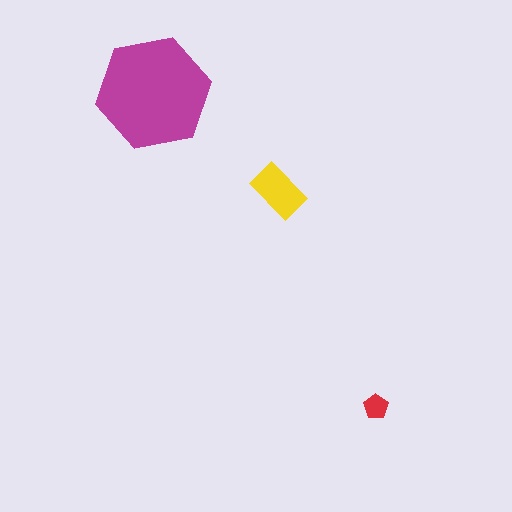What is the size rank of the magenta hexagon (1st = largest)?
1st.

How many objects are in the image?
There are 3 objects in the image.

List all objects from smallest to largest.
The red pentagon, the yellow rectangle, the magenta hexagon.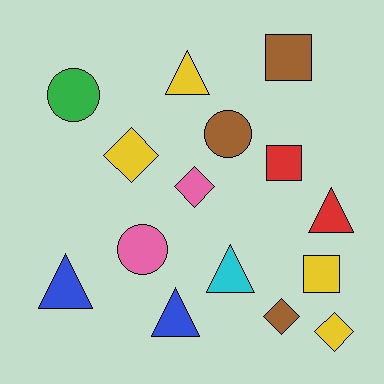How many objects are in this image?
There are 15 objects.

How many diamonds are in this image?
There are 4 diamonds.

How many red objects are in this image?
There are 2 red objects.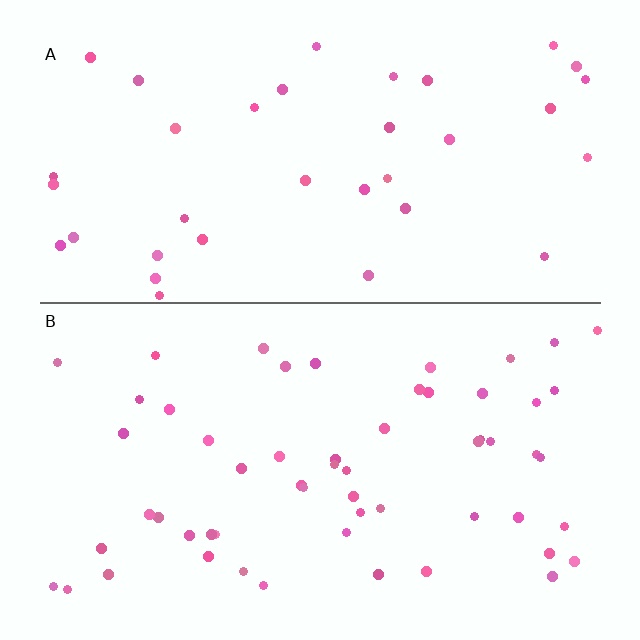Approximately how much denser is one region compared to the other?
Approximately 1.6× — region B over region A.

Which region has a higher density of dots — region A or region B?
B (the bottom).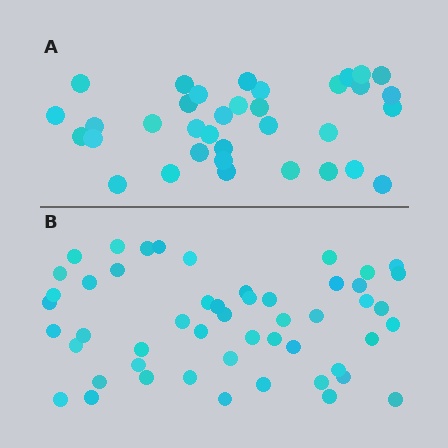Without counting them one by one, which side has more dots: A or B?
Region B (the bottom region) has more dots.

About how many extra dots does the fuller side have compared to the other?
Region B has approximately 15 more dots than region A.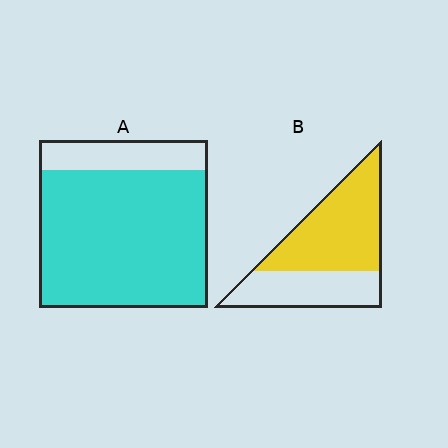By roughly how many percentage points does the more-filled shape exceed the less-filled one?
By roughly 20 percentage points (A over B).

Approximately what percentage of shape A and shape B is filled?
A is approximately 80% and B is approximately 60%.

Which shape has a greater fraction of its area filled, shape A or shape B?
Shape A.